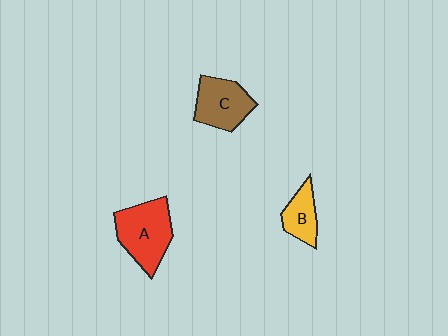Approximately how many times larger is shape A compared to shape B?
Approximately 1.9 times.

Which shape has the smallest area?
Shape B (yellow).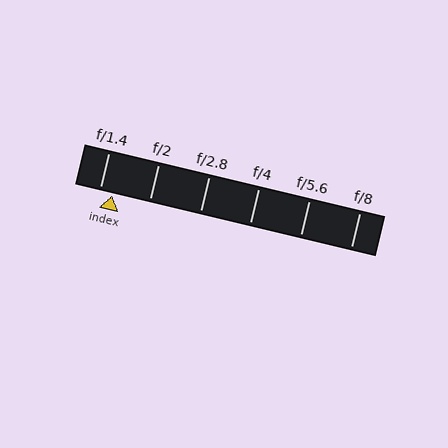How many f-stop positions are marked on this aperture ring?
There are 6 f-stop positions marked.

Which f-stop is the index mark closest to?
The index mark is closest to f/1.4.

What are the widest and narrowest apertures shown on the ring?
The widest aperture shown is f/1.4 and the narrowest is f/8.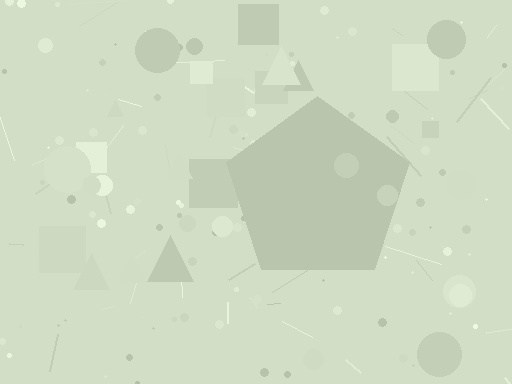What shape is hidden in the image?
A pentagon is hidden in the image.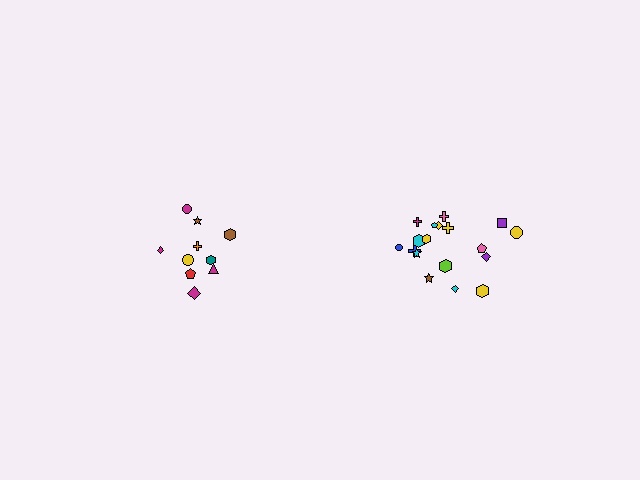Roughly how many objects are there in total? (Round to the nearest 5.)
Roughly 30 objects in total.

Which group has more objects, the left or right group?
The right group.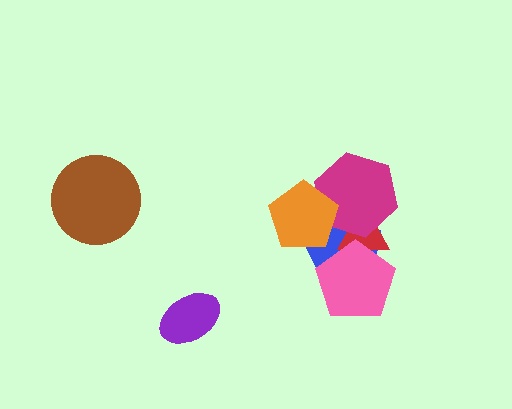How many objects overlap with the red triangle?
3 objects overlap with the red triangle.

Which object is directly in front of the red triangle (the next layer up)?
The magenta hexagon is directly in front of the red triangle.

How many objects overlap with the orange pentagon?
2 objects overlap with the orange pentagon.